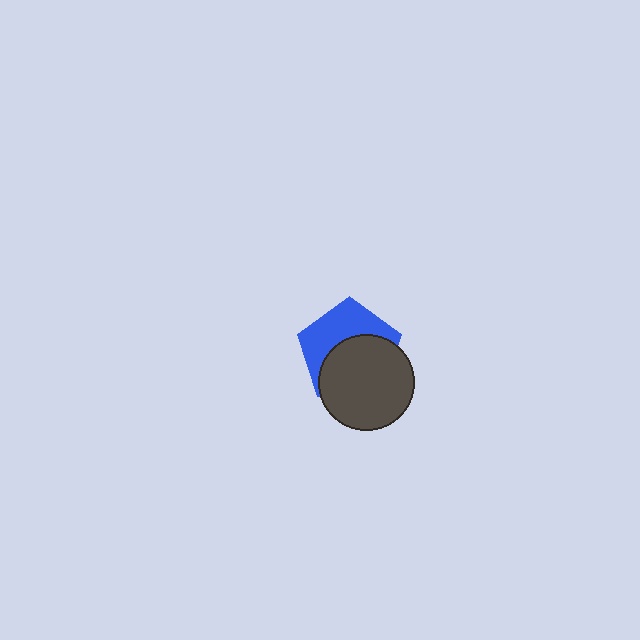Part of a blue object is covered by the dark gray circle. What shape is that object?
It is a pentagon.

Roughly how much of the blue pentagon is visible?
A small part of it is visible (roughly 45%).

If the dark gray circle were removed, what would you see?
You would see the complete blue pentagon.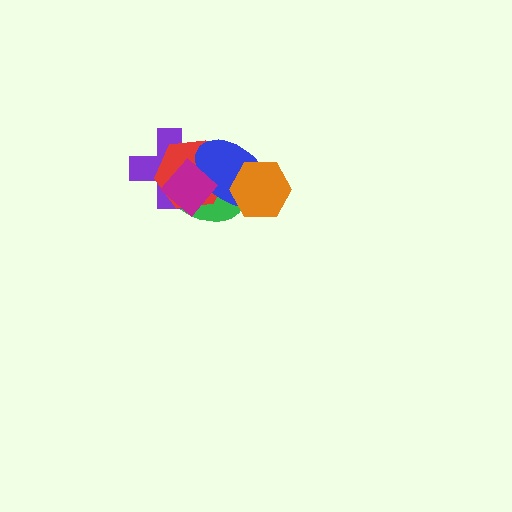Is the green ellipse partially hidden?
Yes, it is partially covered by another shape.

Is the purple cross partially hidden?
Yes, it is partially covered by another shape.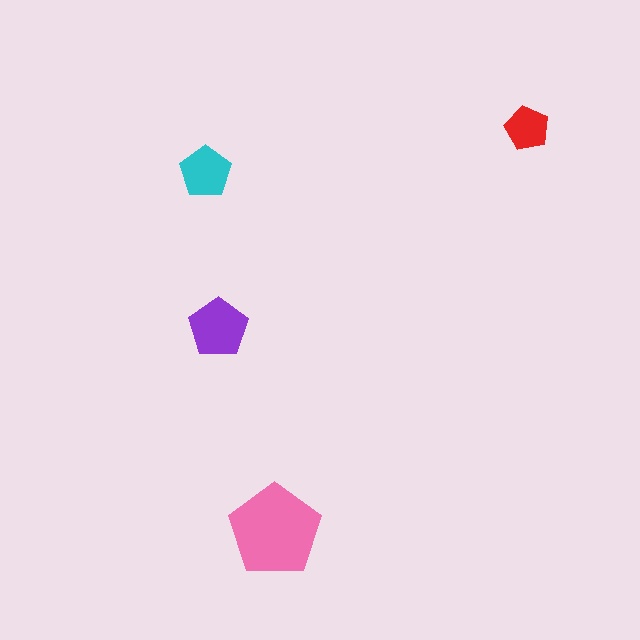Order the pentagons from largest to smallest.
the pink one, the purple one, the cyan one, the red one.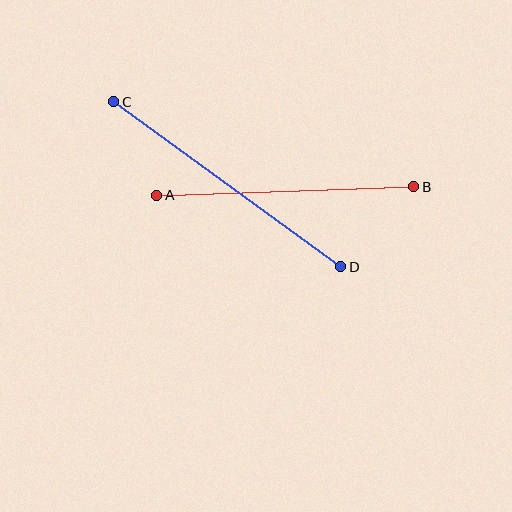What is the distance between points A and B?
The distance is approximately 257 pixels.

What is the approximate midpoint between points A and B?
The midpoint is at approximately (285, 191) pixels.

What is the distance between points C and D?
The distance is approximately 281 pixels.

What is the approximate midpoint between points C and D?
The midpoint is at approximately (227, 184) pixels.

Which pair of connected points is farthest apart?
Points C and D are farthest apart.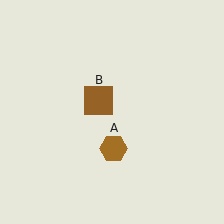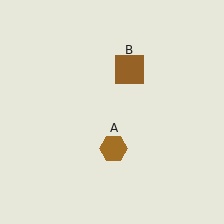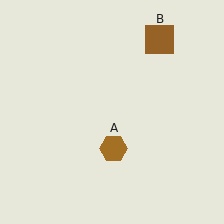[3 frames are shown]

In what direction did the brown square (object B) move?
The brown square (object B) moved up and to the right.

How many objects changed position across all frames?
1 object changed position: brown square (object B).